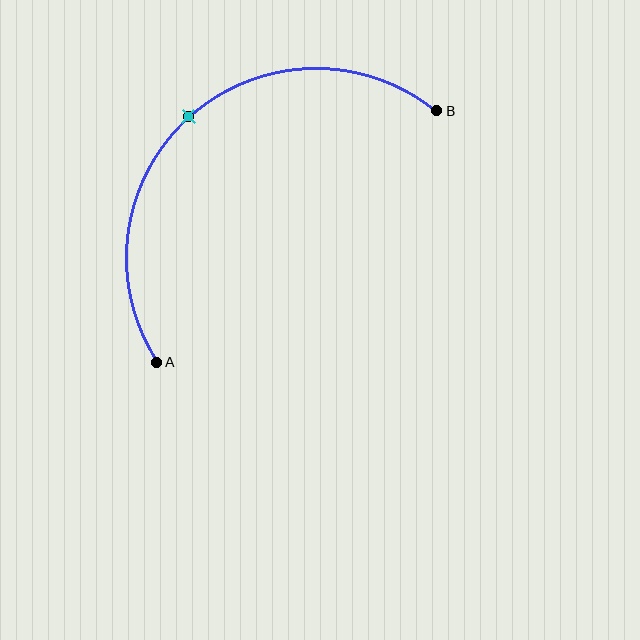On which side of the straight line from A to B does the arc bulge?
The arc bulges above and to the left of the straight line connecting A and B.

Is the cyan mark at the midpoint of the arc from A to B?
Yes. The cyan mark lies on the arc at equal arc-length from both A and B — it is the arc midpoint.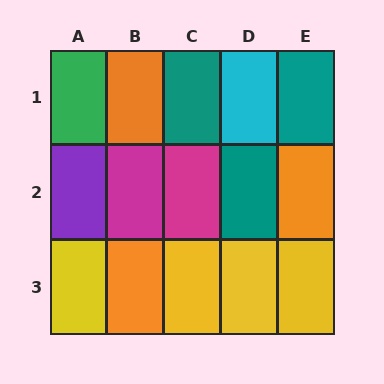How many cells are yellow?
4 cells are yellow.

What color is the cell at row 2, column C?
Magenta.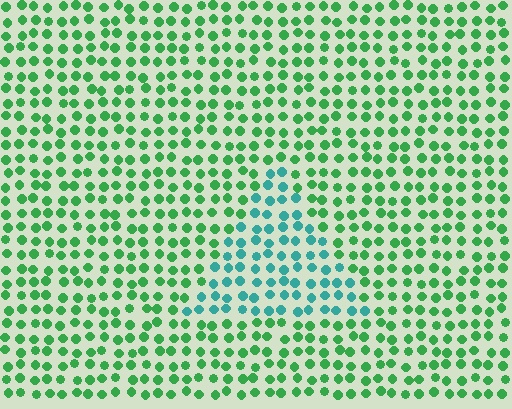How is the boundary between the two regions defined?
The boundary is defined purely by a slight shift in hue (about 43 degrees). Spacing, size, and orientation are identical on both sides.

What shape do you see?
I see a triangle.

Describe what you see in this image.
The image is filled with small green elements in a uniform arrangement. A triangle-shaped region is visible where the elements are tinted to a slightly different hue, forming a subtle color boundary.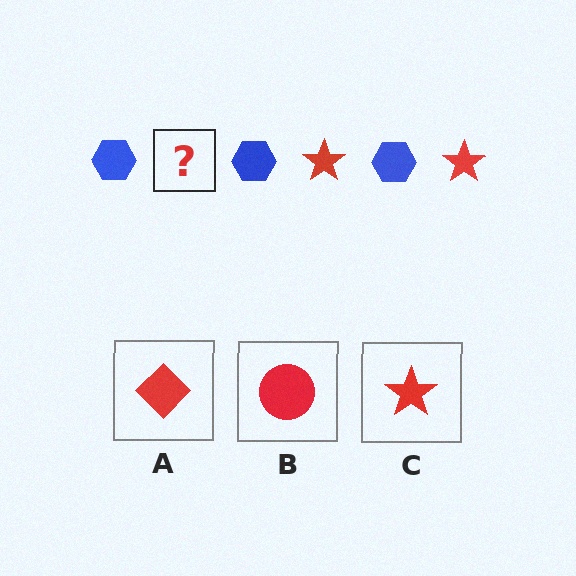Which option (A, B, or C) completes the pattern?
C.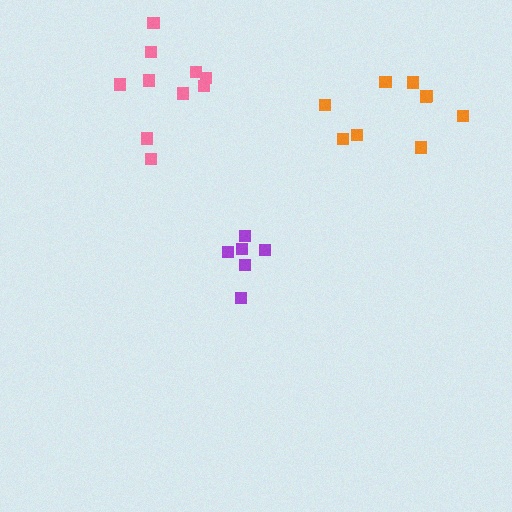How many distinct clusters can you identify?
There are 3 distinct clusters.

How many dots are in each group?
Group 1: 10 dots, Group 2: 9 dots, Group 3: 6 dots (25 total).